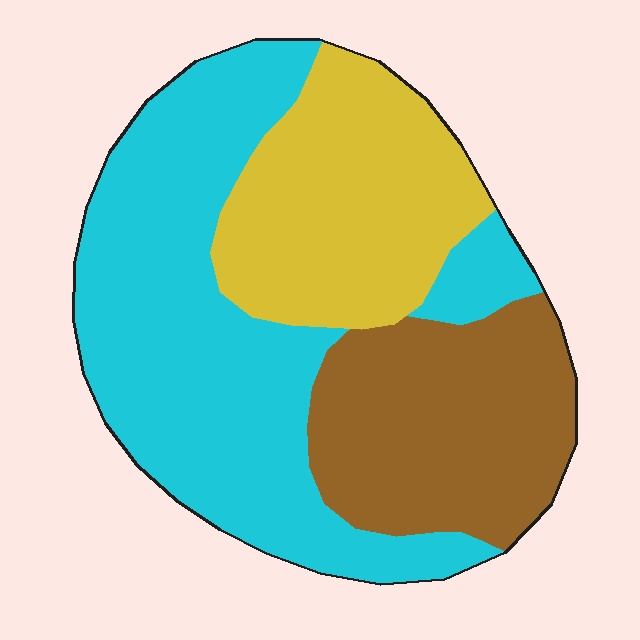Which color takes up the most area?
Cyan, at roughly 50%.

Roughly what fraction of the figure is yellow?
Yellow takes up about one quarter (1/4) of the figure.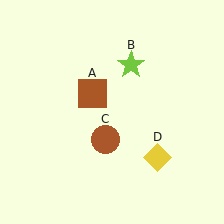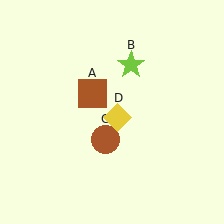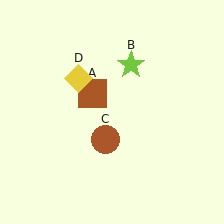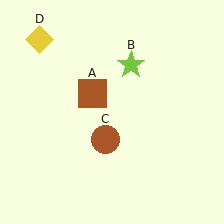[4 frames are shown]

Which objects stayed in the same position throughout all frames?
Brown square (object A) and lime star (object B) and brown circle (object C) remained stationary.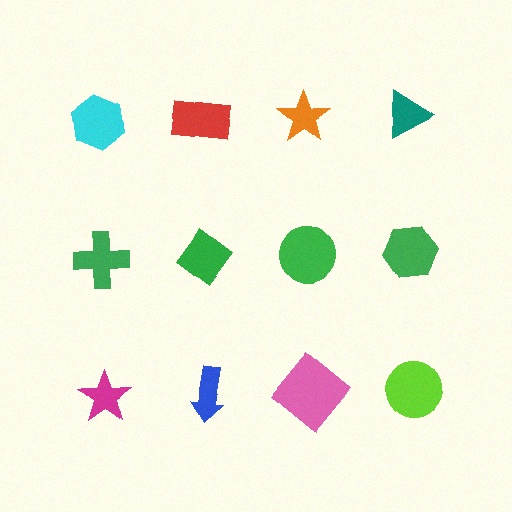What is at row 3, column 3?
A pink diamond.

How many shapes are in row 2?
4 shapes.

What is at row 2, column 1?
A green cross.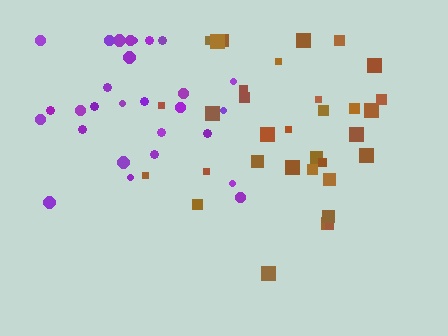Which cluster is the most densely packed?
Brown.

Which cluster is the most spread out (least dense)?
Purple.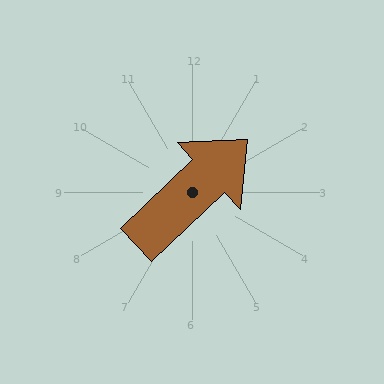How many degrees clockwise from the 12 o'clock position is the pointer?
Approximately 47 degrees.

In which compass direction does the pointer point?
Northeast.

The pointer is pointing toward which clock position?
Roughly 2 o'clock.